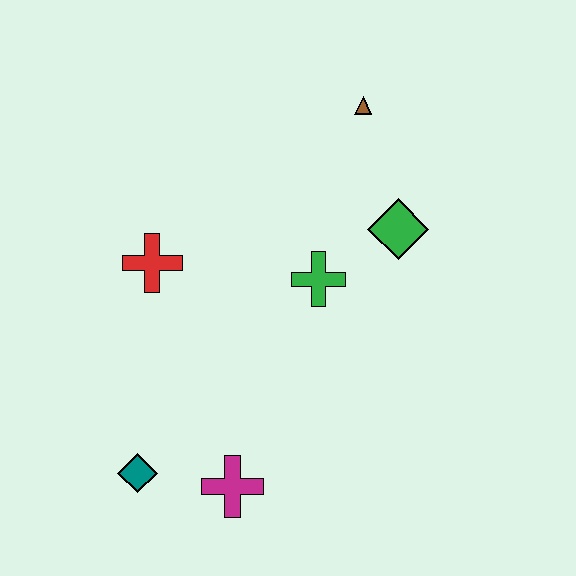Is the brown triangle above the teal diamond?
Yes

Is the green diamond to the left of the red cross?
No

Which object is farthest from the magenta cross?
The brown triangle is farthest from the magenta cross.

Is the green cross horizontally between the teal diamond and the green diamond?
Yes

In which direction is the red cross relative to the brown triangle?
The red cross is to the left of the brown triangle.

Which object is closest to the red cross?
The green cross is closest to the red cross.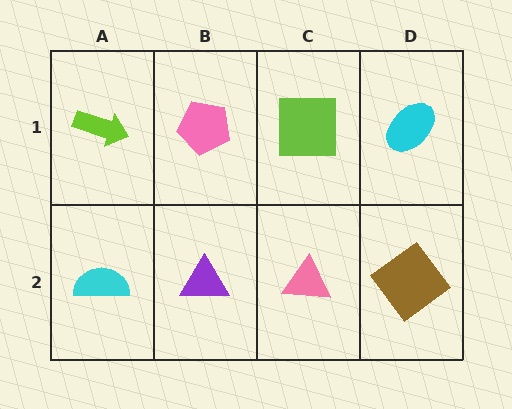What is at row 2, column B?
A purple triangle.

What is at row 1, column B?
A pink pentagon.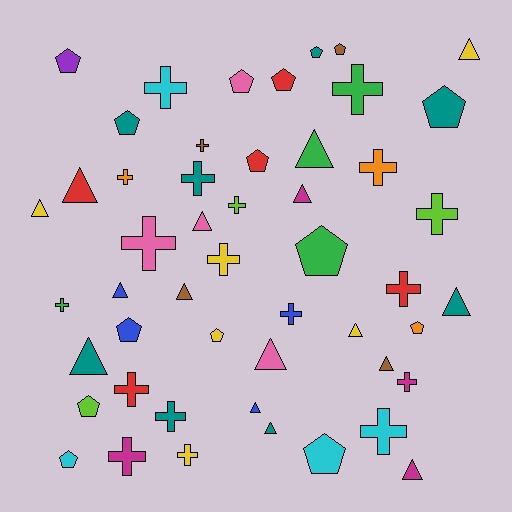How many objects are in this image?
There are 50 objects.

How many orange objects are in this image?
There are 3 orange objects.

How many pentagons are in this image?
There are 15 pentagons.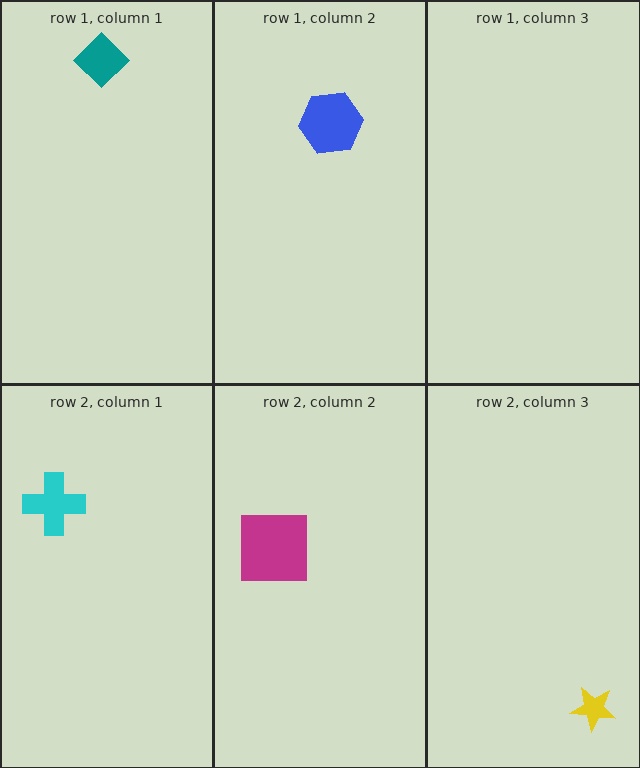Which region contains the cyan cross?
The row 2, column 1 region.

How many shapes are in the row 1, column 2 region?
1.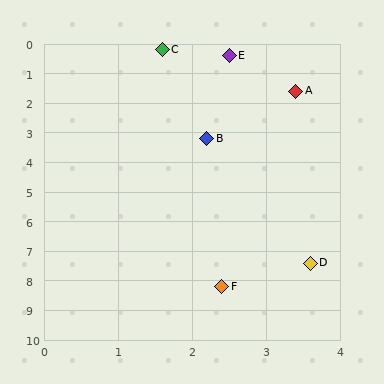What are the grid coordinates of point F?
Point F is at approximately (2.4, 8.2).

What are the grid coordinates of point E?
Point E is at approximately (2.5, 0.4).